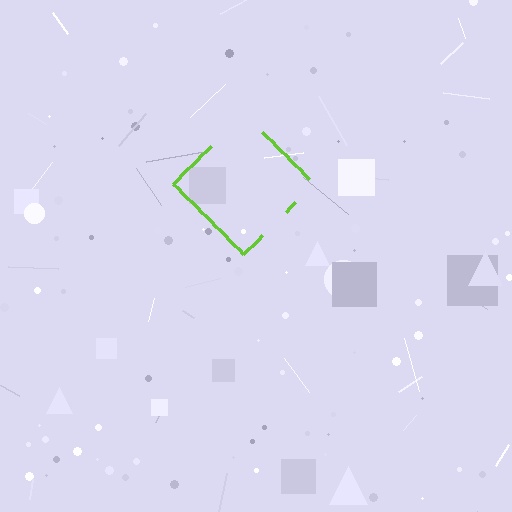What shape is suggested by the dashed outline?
The dashed outline suggests a diamond.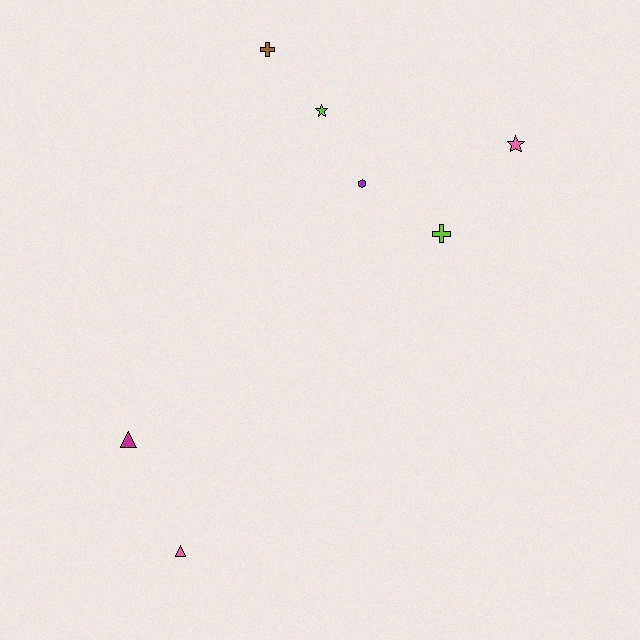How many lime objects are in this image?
There are 2 lime objects.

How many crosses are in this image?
There are 2 crosses.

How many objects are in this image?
There are 7 objects.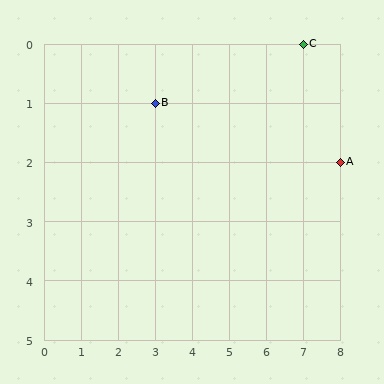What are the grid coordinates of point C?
Point C is at grid coordinates (7, 0).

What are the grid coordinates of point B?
Point B is at grid coordinates (3, 1).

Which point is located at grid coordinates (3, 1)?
Point B is at (3, 1).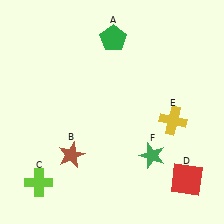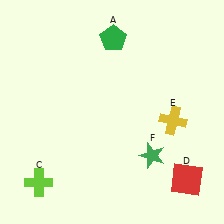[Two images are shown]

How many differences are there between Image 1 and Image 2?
There is 1 difference between the two images.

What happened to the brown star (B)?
The brown star (B) was removed in Image 2. It was in the bottom-left area of Image 1.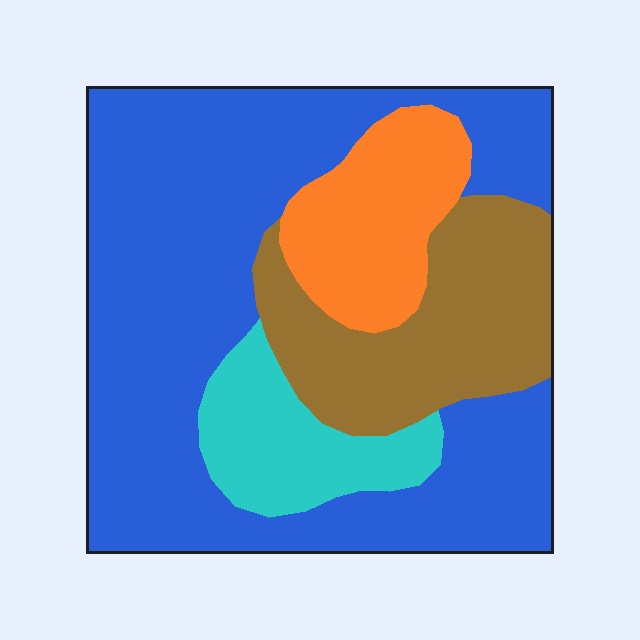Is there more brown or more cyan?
Brown.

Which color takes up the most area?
Blue, at roughly 55%.